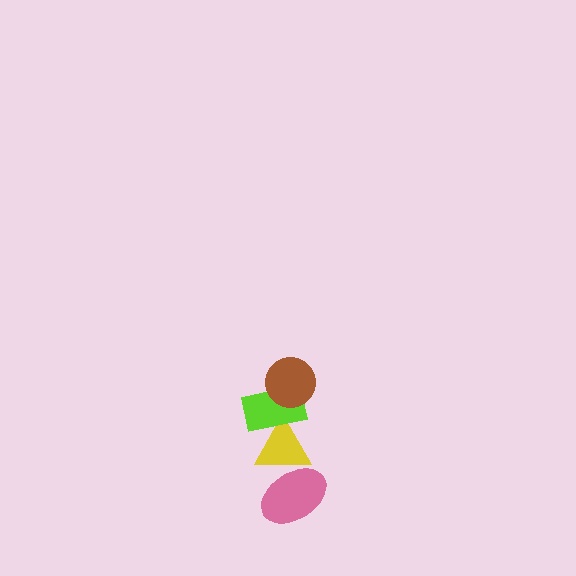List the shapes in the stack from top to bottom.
From top to bottom: the brown circle, the lime rectangle, the yellow triangle, the pink ellipse.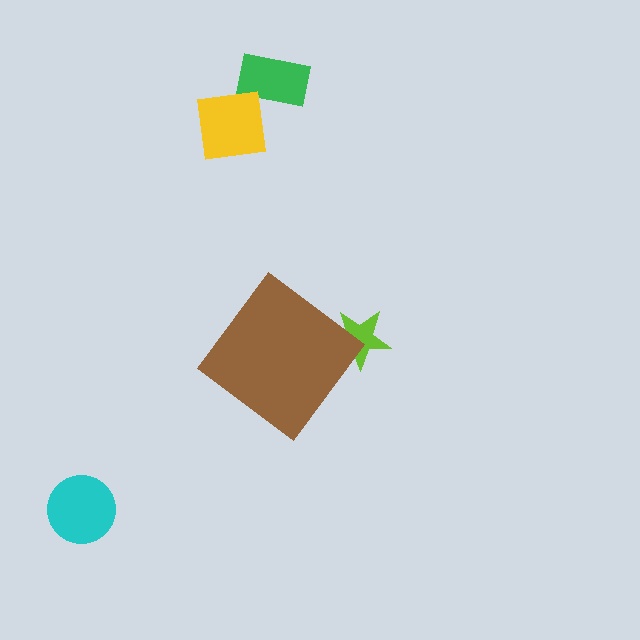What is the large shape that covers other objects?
A brown diamond.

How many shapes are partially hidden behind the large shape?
1 shape is partially hidden.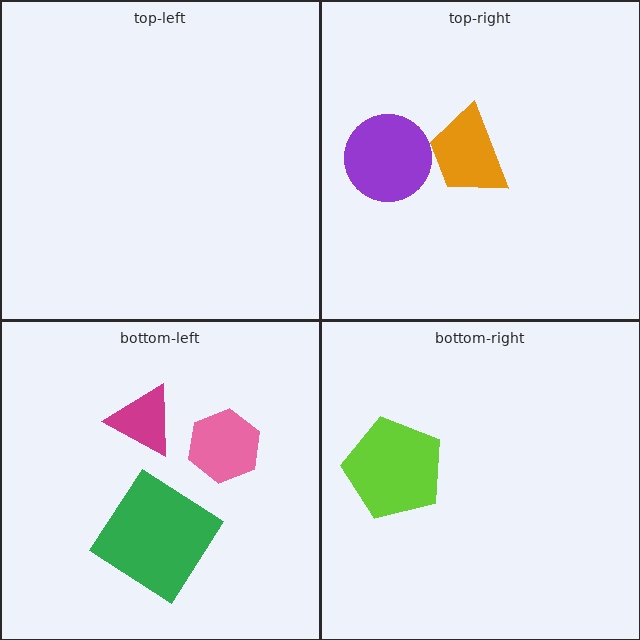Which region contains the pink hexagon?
The bottom-left region.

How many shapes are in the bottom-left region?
3.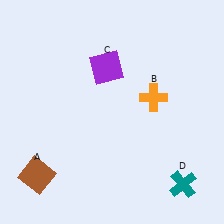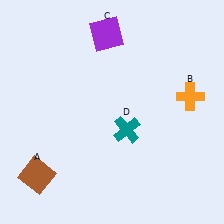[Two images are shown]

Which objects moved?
The objects that moved are: the orange cross (B), the purple square (C), the teal cross (D).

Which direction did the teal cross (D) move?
The teal cross (D) moved left.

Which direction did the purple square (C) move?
The purple square (C) moved up.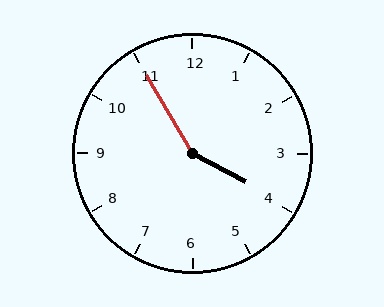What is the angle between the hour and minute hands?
Approximately 148 degrees.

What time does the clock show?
3:55.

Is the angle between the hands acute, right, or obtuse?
It is obtuse.